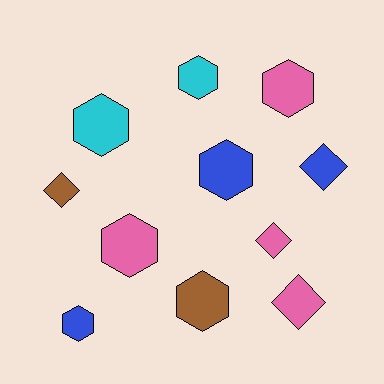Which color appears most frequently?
Pink, with 4 objects.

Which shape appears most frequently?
Hexagon, with 7 objects.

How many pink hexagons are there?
There are 2 pink hexagons.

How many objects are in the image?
There are 11 objects.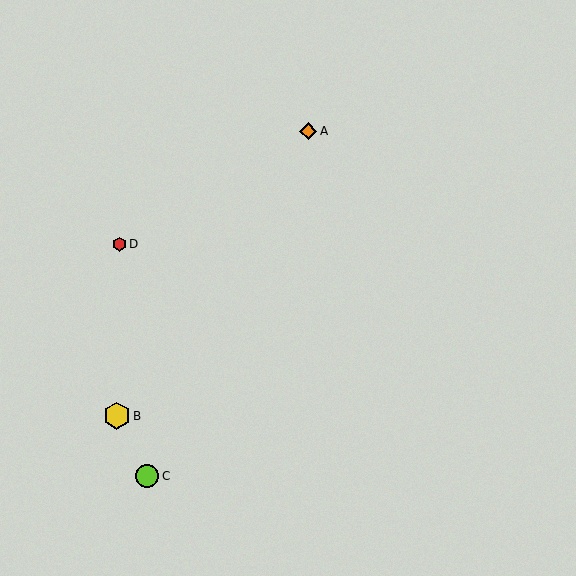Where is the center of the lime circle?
The center of the lime circle is at (147, 476).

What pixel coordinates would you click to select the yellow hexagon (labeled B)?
Click at (117, 416) to select the yellow hexagon B.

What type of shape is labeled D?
Shape D is a red hexagon.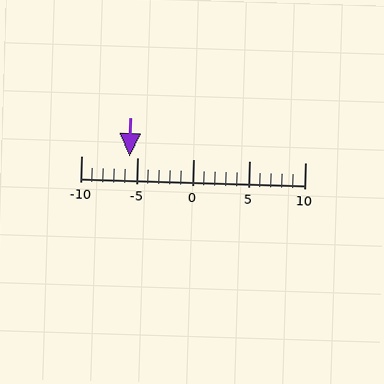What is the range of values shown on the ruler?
The ruler shows values from -10 to 10.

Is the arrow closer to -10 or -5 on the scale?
The arrow is closer to -5.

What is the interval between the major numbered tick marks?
The major tick marks are spaced 5 units apart.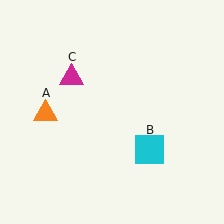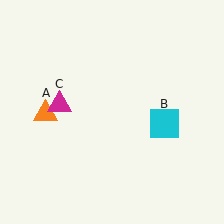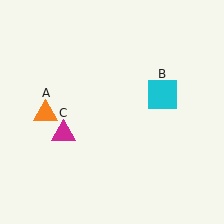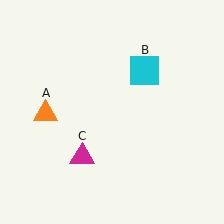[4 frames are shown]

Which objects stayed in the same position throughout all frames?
Orange triangle (object A) remained stationary.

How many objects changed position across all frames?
2 objects changed position: cyan square (object B), magenta triangle (object C).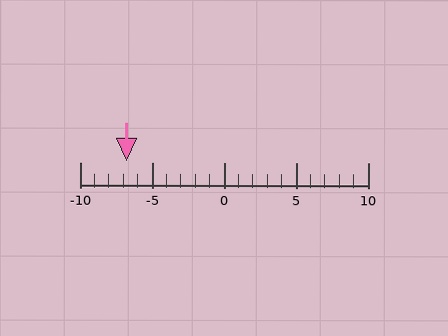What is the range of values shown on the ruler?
The ruler shows values from -10 to 10.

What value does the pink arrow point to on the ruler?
The pink arrow points to approximately -7.